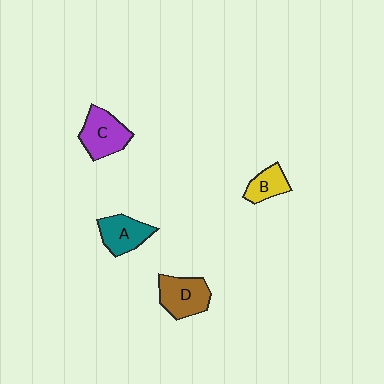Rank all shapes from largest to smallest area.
From largest to smallest: C (purple), D (brown), A (teal), B (yellow).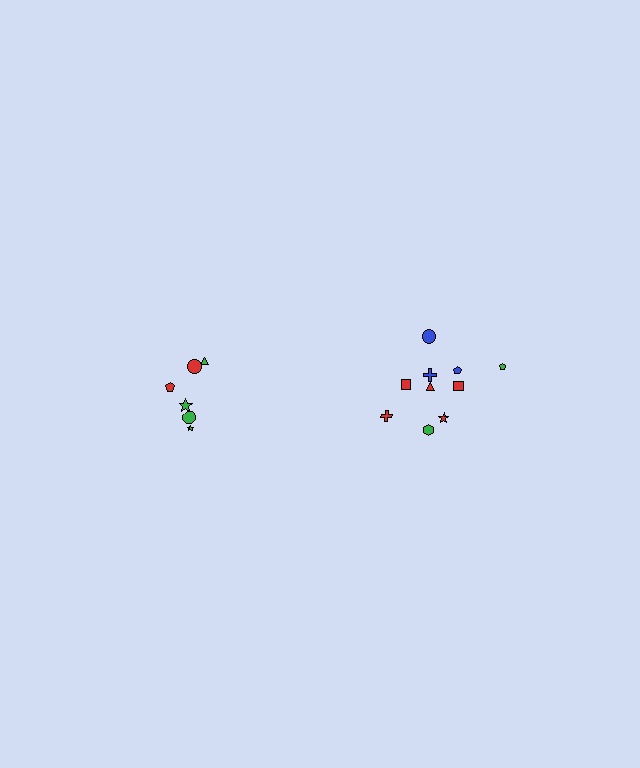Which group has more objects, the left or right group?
The right group.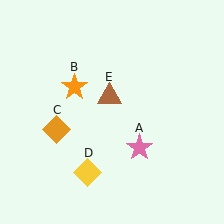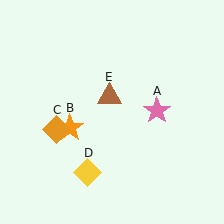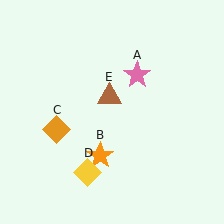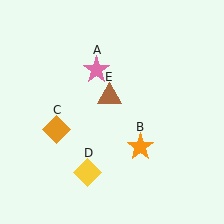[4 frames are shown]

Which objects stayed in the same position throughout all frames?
Orange diamond (object C) and yellow diamond (object D) and brown triangle (object E) remained stationary.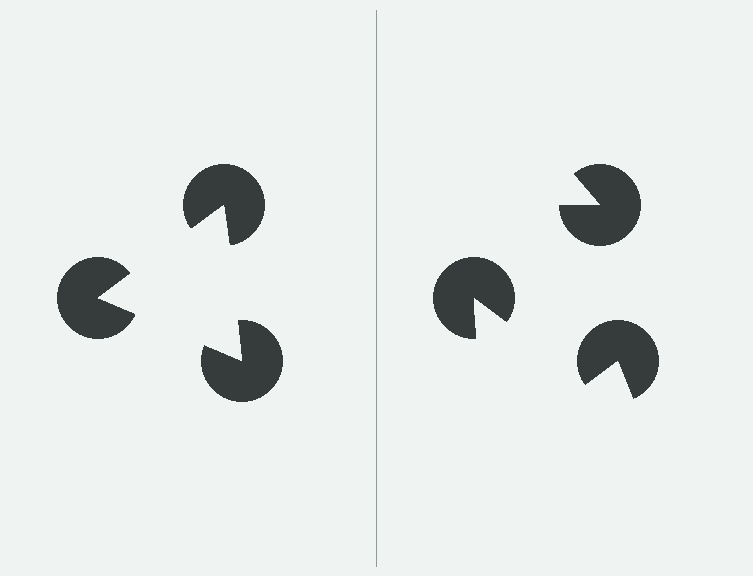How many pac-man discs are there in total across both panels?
6 — 3 on each side.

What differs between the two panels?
The pac-man discs are positioned identically on both sides; only the wedge orientations differ. On the left they align to a triangle; on the right they are misaligned.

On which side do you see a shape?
An illusory triangle appears on the left side. On the right side the wedge cuts are rotated, so no coherent shape forms.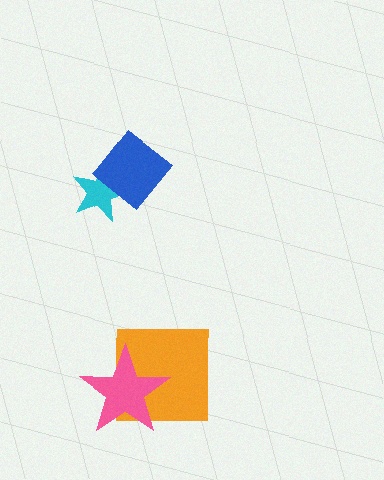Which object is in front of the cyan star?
The blue diamond is in front of the cyan star.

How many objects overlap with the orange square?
1 object overlaps with the orange square.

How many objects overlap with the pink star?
1 object overlaps with the pink star.